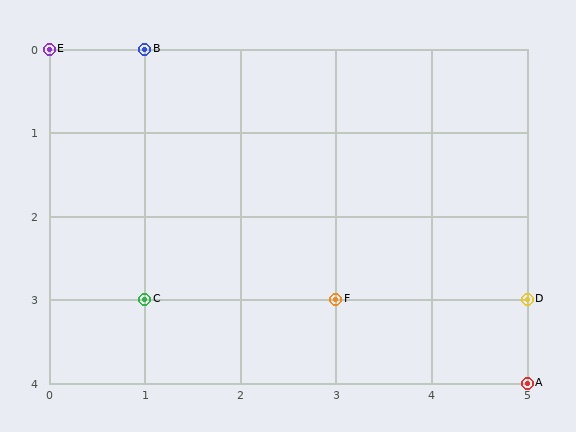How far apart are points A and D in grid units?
Points A and D are 1 row apart.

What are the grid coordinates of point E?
Point E is at grid coordinates (0, 0).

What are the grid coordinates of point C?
Point C is at grid coordinates (1, 3).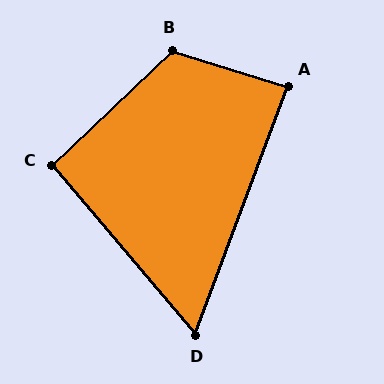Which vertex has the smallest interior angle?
D, at approximately 61 degrees.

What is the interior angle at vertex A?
Approximately 87 degrees (approximately right).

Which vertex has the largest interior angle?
B, at approximately 119 degrees.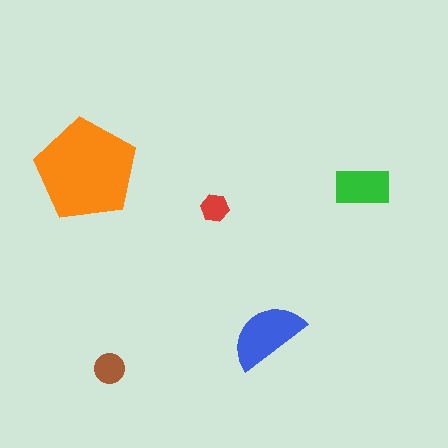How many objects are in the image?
There are 5 objects in the image.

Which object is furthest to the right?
The green rectangle is rightmost.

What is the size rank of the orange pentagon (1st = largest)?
1st.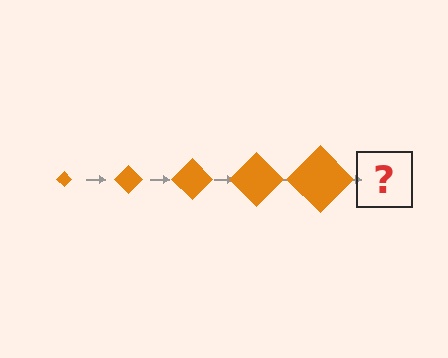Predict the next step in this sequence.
The next step is an orange diamond, larger than the previous one.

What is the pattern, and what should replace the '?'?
The pattern is that the diamond gets progressively larger each step. The '?' should be an orange diamond, larger than the previous one.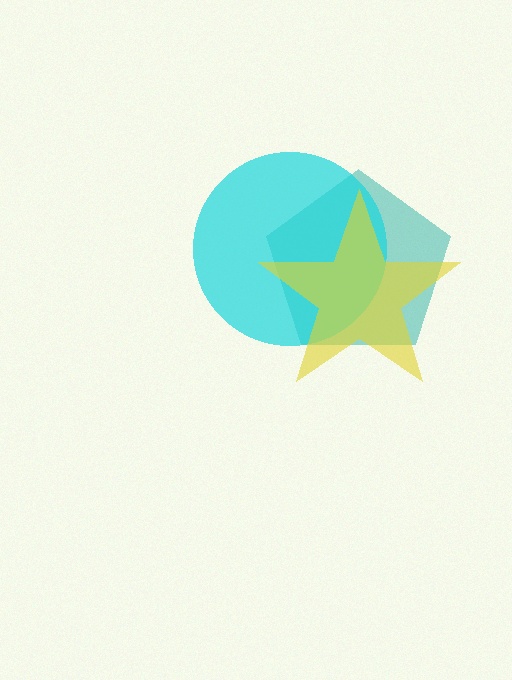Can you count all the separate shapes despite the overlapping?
Yes, there are 3 separate shapes.